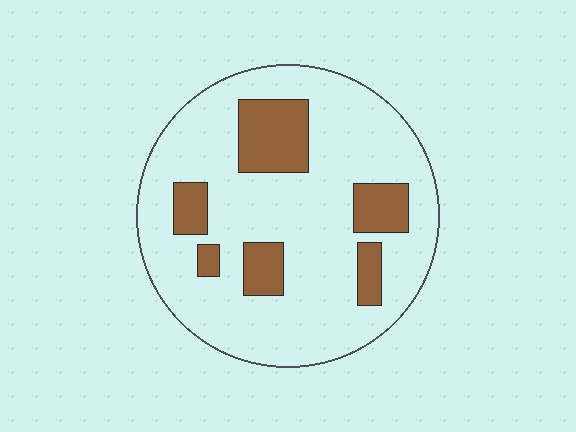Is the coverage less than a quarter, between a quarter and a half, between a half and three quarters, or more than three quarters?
Less than a quarter.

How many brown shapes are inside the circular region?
6.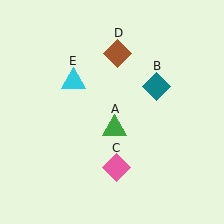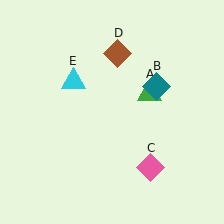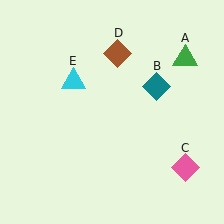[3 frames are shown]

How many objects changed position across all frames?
2 objects changed position: green triangle (object A), pink diamond (object C).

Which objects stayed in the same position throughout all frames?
Teal diamond (object B) and brown diamond (object D) and cyan triangle (object E) remained stationary.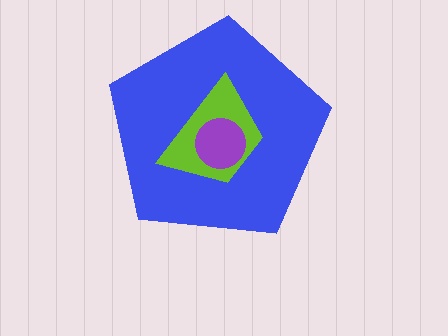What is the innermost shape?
The purple circle.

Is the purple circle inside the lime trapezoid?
Yes.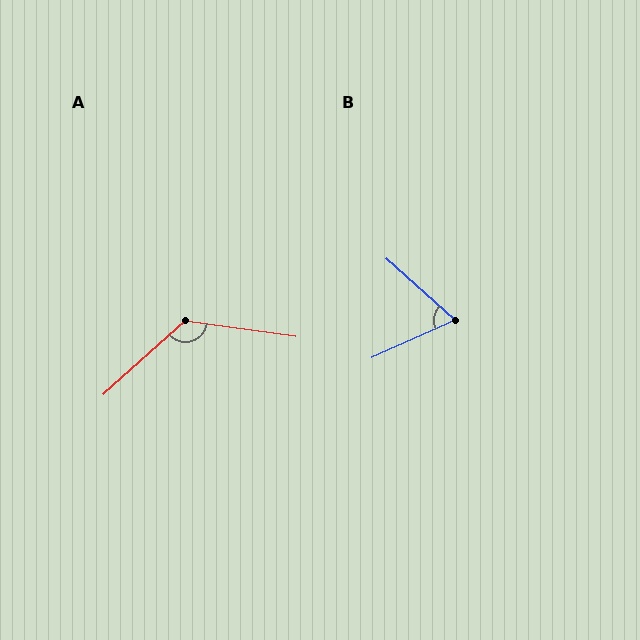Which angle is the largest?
A, at approximately 130 degrees.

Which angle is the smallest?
B, at approximately 66 degrees.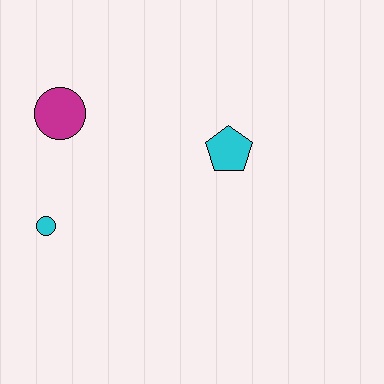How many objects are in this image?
There are 3 objects.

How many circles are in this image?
There are 2 circles.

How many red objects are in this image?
There are no red objects.